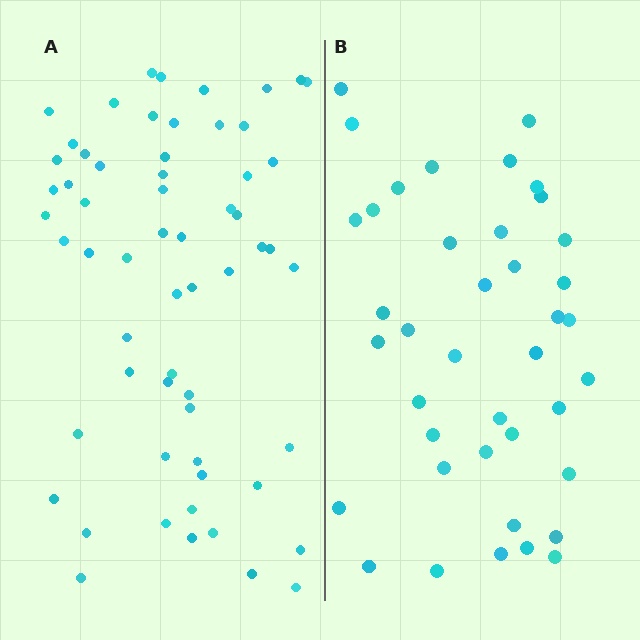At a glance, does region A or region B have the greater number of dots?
Region A (the left region) has more dots.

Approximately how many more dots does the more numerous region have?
Region A has approximately 20 more dots than region B.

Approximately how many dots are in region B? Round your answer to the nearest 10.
About 40 dots.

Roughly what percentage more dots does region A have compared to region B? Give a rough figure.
About 50% more.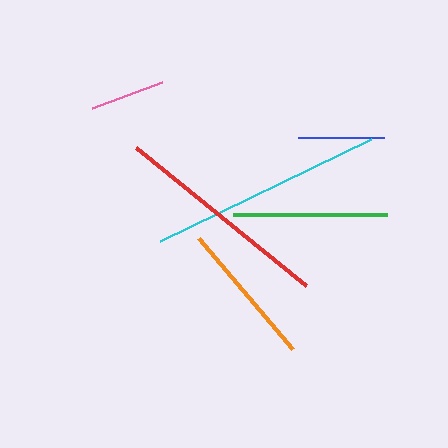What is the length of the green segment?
The green segment is approximately 154 pixels long.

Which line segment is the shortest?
The pink line is the shortest at approximately 75 pixels.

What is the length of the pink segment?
The pink segment is approximately 75 pixels long.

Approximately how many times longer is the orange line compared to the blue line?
The orange line is approximately 1.7 times the length of the blue line.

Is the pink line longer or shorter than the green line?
The green line is longer than the pink line.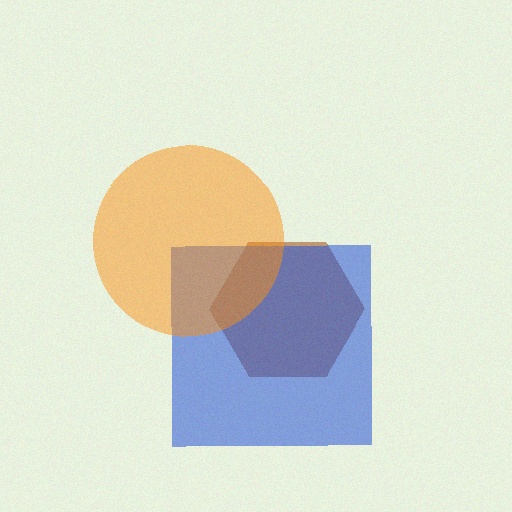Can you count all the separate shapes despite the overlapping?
Yes, there are 3 separate shapes.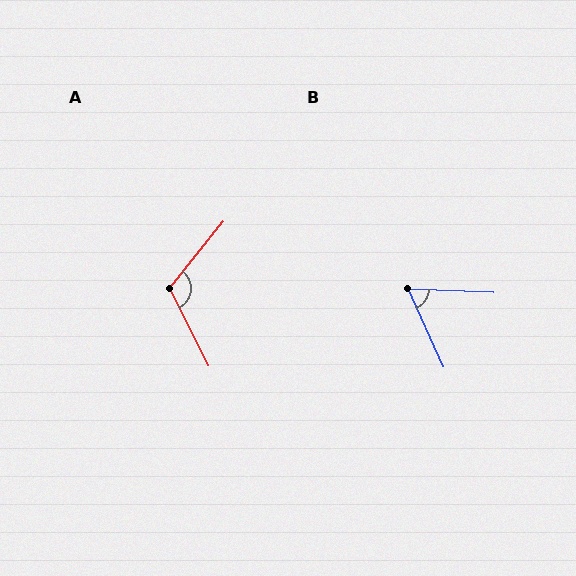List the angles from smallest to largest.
B (63°), A (115°).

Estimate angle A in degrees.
Approximately 115 degrees.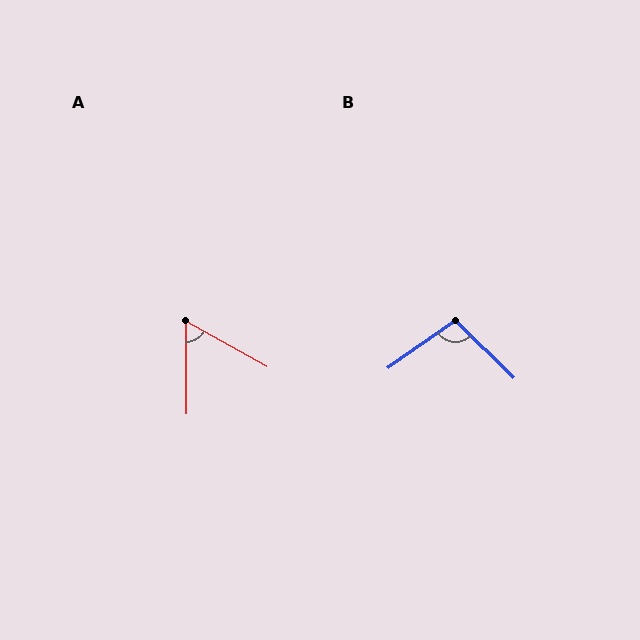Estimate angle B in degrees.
Approximately 100 degrees.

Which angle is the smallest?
A, at approximately 60 degrees.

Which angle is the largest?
B, at approximately 100 degrees.